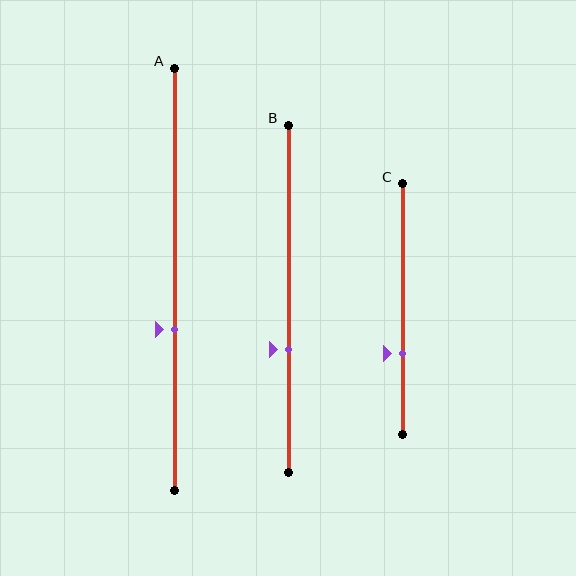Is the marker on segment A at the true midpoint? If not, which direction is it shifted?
No, the marker on segment A is shifted downward by about 12% of the segment length.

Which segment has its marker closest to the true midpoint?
Segment A has its marker closest to the true midpoint.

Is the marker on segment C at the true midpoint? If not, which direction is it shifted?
No, the marker on segment C is shifted downward by about 18% of the segment length.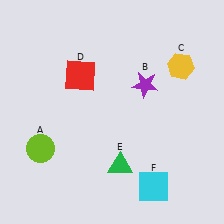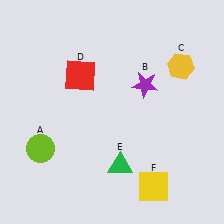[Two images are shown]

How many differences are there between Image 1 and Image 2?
There is 1 difference between the two images.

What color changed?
The square (F) changed from cyan in Image 1 to yellow in Image 2.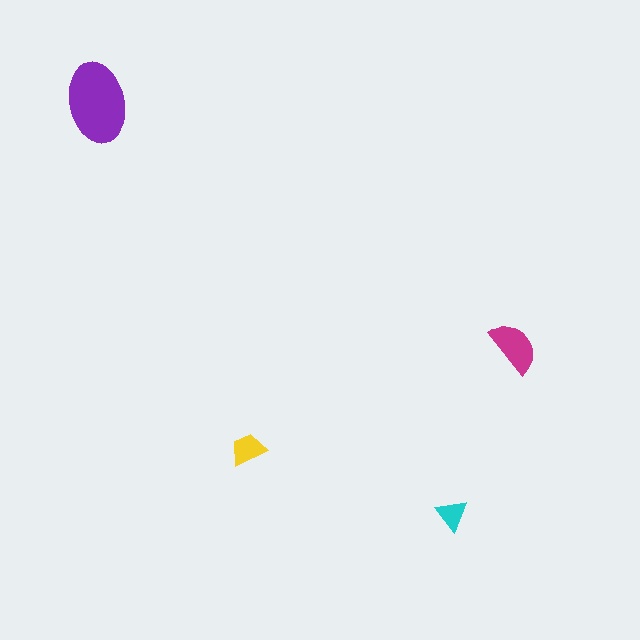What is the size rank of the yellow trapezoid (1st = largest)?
3rd.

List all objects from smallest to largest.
The cyan triangle, the yellow trapezoid, the magenta semicircle, the purple ellipse.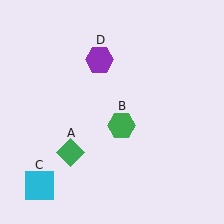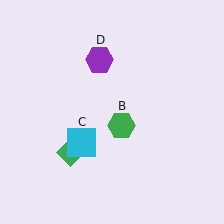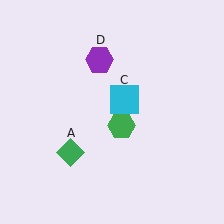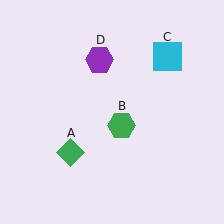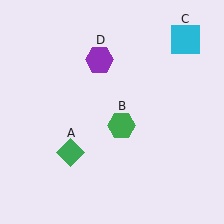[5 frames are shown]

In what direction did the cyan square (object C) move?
The cyan square (object C) moved up and to the right.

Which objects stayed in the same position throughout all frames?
Green diamond (object A) and green hexagon (object B) and purple hexagon (object D) remained stationary.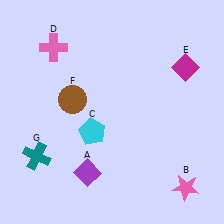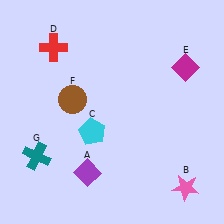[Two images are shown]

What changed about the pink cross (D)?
In Image 1, D is pink. In Image 2, it changed to red.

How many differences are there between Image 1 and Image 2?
There is 1 difference between the two images.